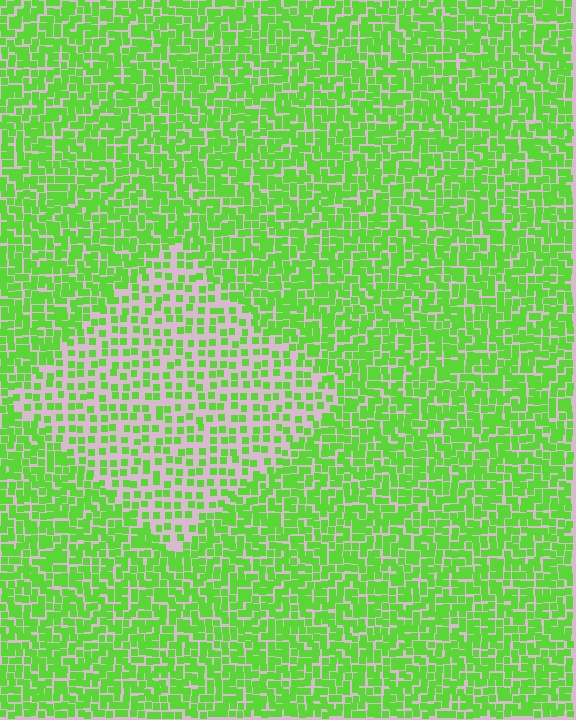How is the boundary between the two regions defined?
The boundary is defined by a change in element density (approximately 2.0x ratio). All elements are the same color, size, and shape.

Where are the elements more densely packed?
The elements are more densely packed outside the diamond boundary.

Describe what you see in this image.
The image contains small lime elements arranged at two different densities. A diamond-shaped region is visible where the elements are less densely packed than the surrounding area.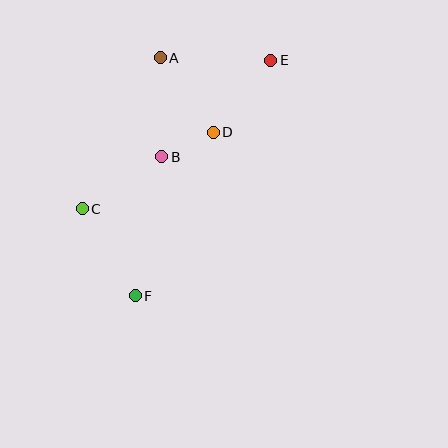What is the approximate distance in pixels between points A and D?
The distance between A and D is approximately 91 pixels.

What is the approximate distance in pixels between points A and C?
The distance between A and C is approximately 170 pixels.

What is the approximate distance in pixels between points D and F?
The distance between D and F is approximately 181 pixels.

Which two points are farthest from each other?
Points E and F are farthest from each other.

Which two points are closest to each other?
Points B and D are closest to each other.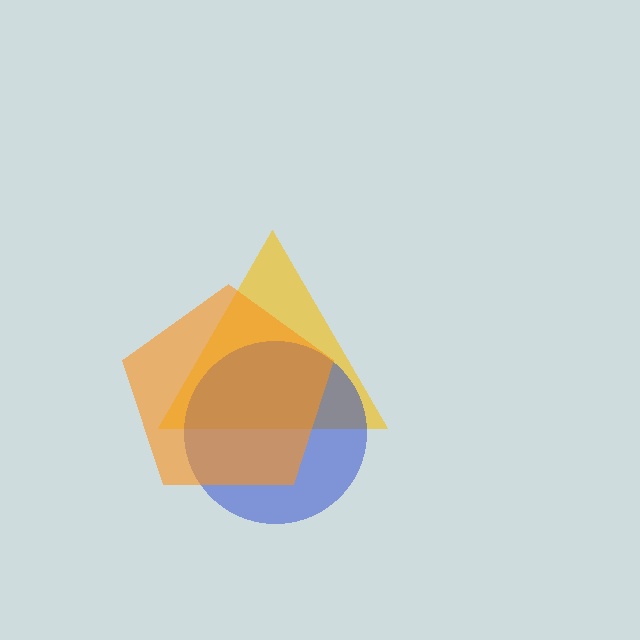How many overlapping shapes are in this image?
There are 3 overlapping shapes in the image.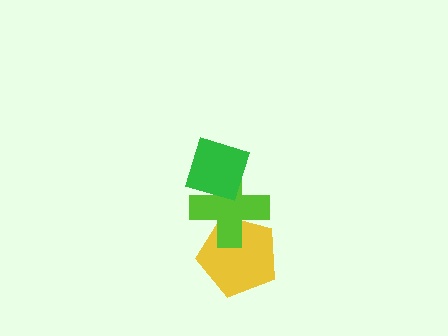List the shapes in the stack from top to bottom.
From top to bottom: the green diamond, the lime cross, the yellow pentagon.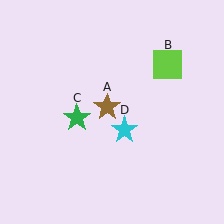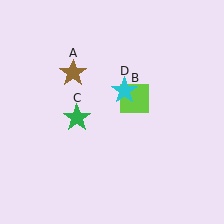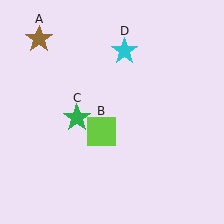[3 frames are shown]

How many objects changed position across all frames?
3 objects changed position: brown star (object A), lime square (object B), cyan star (object D).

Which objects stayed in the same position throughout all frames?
Green star (object C) remained stationary.